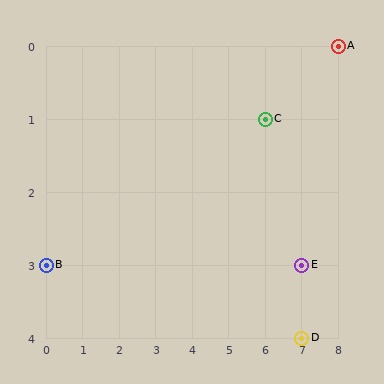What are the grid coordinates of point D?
Point D is at grid coordinates (7, 4).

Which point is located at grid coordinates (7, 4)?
Point D is at (7, 4).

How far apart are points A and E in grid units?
Points A and E are 1 column and 3 rows apart (about 3.2 grid units diagonally).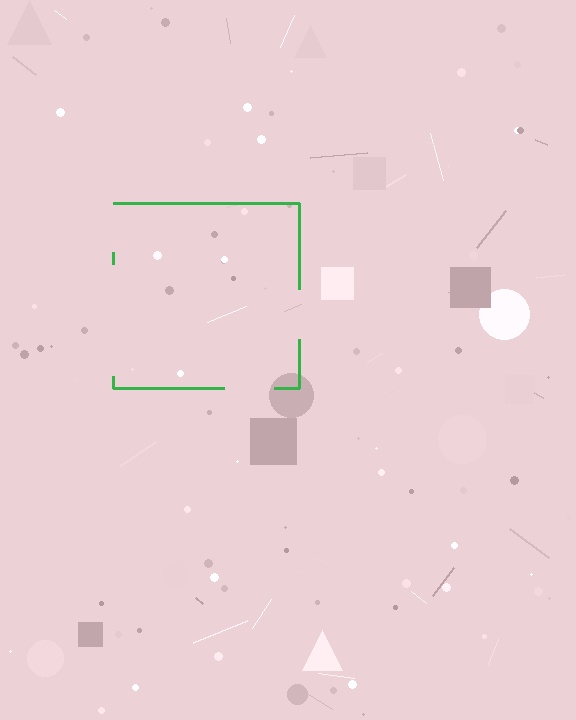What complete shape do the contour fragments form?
The contour fragments form a square.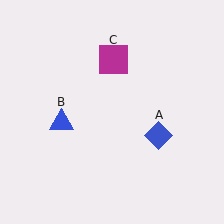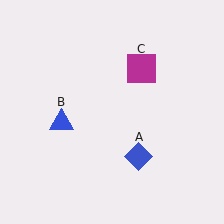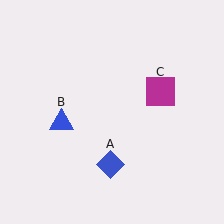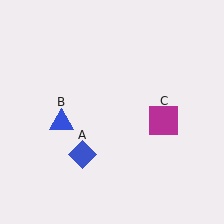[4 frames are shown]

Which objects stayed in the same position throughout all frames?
Blue triangle (object B) remained stationary.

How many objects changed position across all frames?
2 objects changed position: blue diamond (object A), magenta square (object C).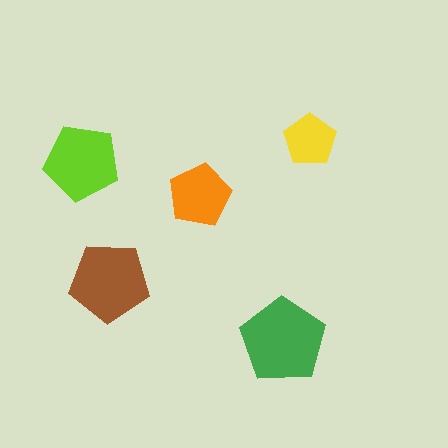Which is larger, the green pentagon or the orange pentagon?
The green one.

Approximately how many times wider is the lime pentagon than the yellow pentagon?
About 1.5 times wider.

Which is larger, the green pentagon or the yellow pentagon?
The green one.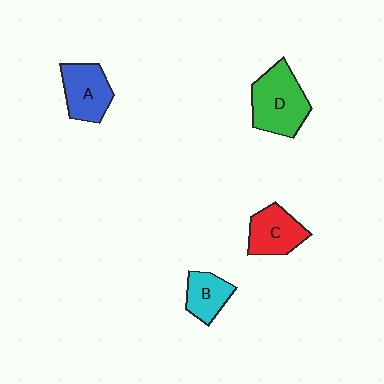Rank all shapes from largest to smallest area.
From largest to smallest: D (green), A (blue), C (red), B (cyan).